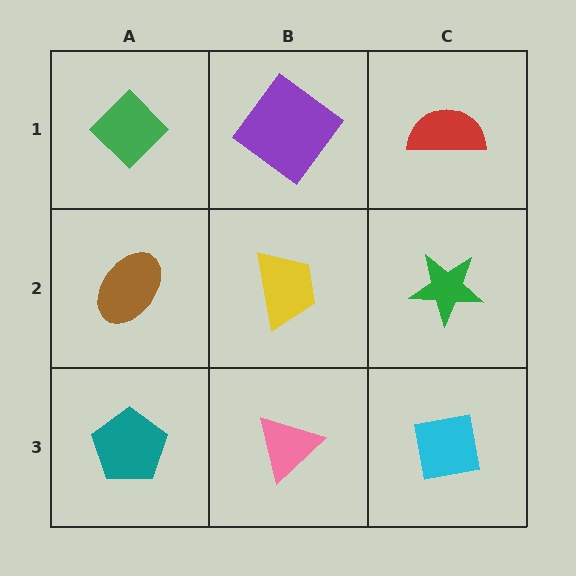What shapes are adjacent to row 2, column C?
A red semicircle (row 1, column C), a cyan square (row 3, column C), a yellow trapezoid (row 2, column B).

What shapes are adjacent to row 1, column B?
A yellow trapezoid (row 2, column B), a green diamond (row 1, column A), a red semicircle (row 1, column C).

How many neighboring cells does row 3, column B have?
3.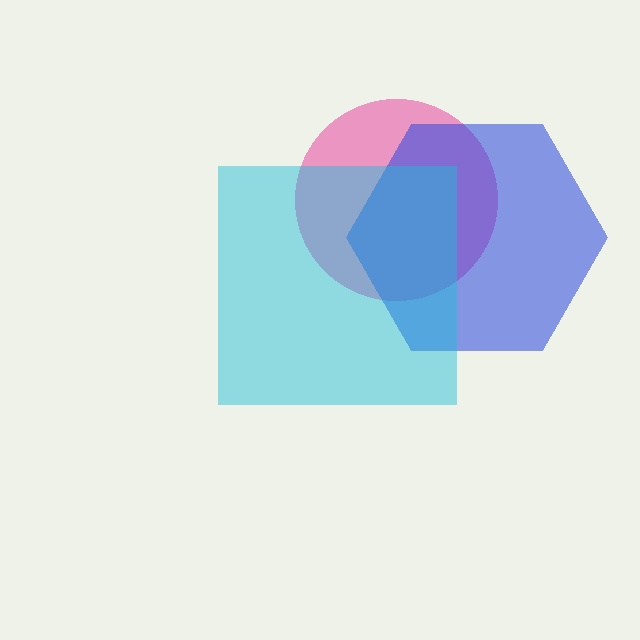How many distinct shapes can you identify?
There are 3 distinct shapes: a pink circle, a blue hexagon, a cyan square.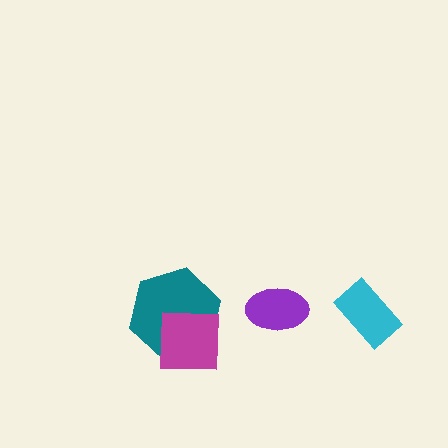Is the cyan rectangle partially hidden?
No, no other shape covers it.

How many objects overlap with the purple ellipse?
0 objects overlap with the purple ellipse.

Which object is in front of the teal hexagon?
The magenta square is in front of the teal hexagon.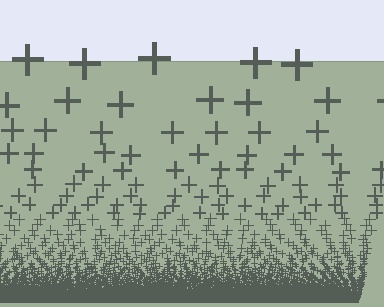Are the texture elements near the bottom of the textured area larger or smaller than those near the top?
Smaller. The gradient is inverted — elements near the bottom are smaller and denser.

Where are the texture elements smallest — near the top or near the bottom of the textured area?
Near the bottom.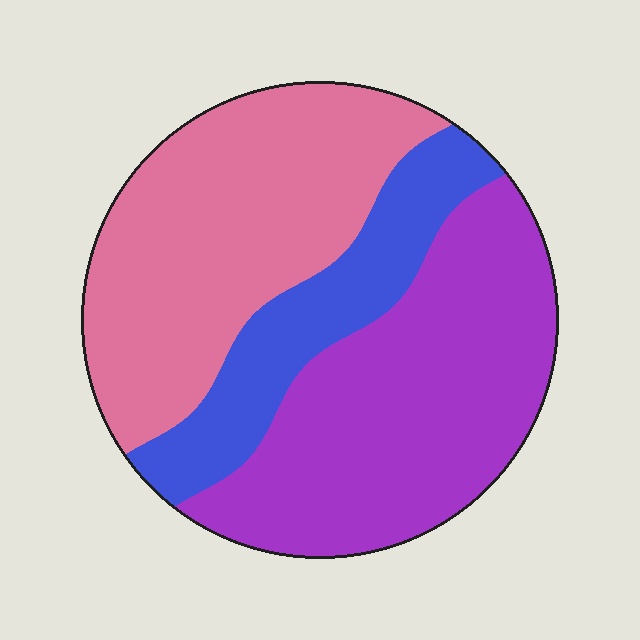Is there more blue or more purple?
Purple.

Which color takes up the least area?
Blue, at roughly 20%.